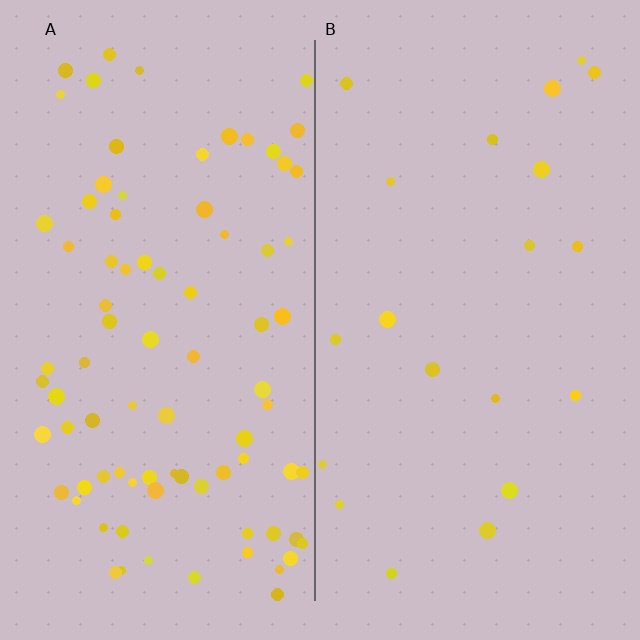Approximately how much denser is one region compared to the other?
Approximately 4.0× — region A over region B.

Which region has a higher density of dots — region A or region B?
A (the left).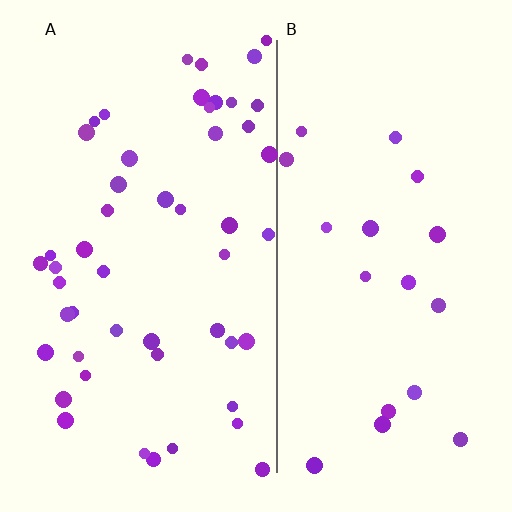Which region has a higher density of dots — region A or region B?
A (the left).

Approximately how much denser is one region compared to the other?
Approximately 2.6× — region A over region B.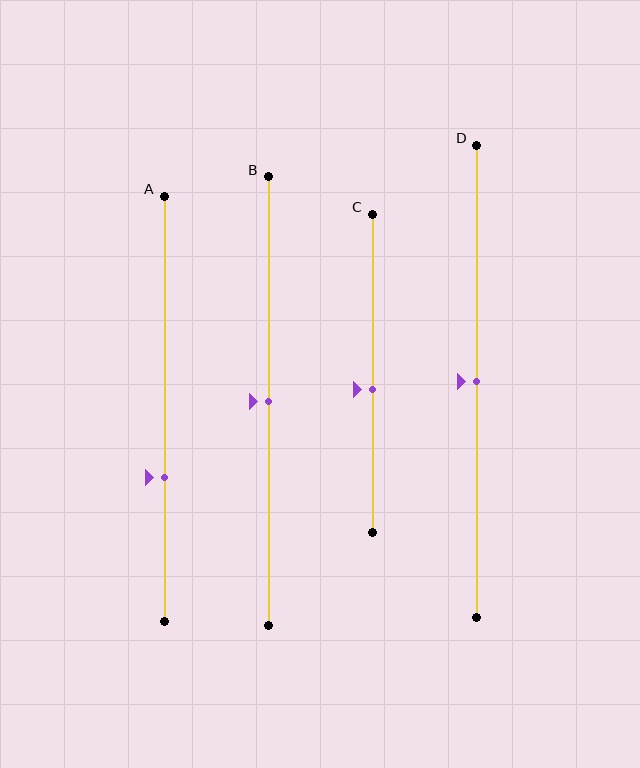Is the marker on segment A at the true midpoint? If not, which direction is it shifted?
No, the marker on segment A is shifted downward by about 16% of the segment length.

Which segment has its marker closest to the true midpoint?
Segment B has its marker closest to the true midpoint.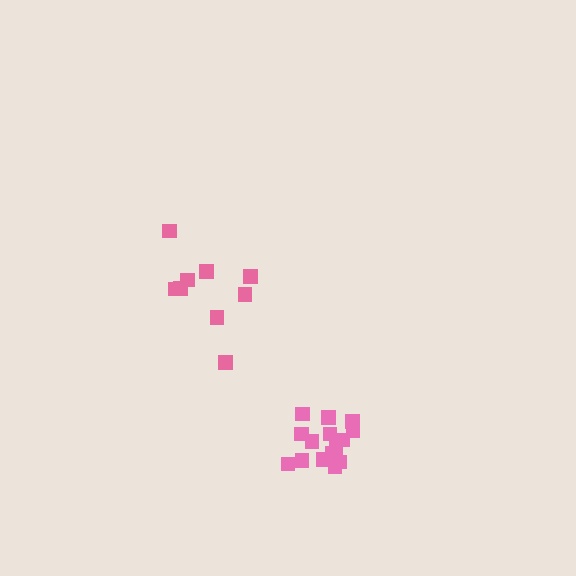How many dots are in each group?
Group 1: 9 dots, Group 2: 15 dots (24 total).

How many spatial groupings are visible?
There are 2 spatial groupings.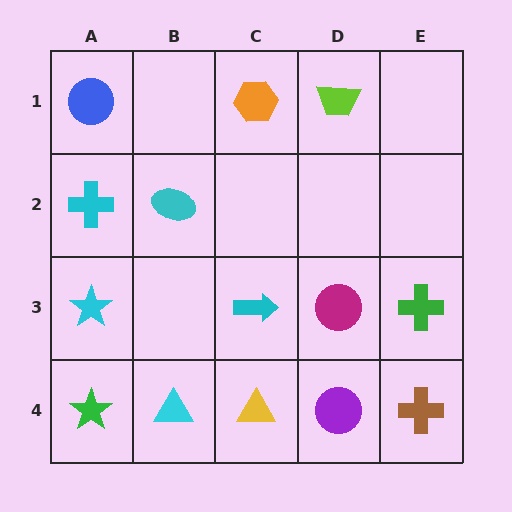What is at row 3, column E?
A green cross.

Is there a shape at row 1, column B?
No, that cell is empty.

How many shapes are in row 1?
3 shapes.